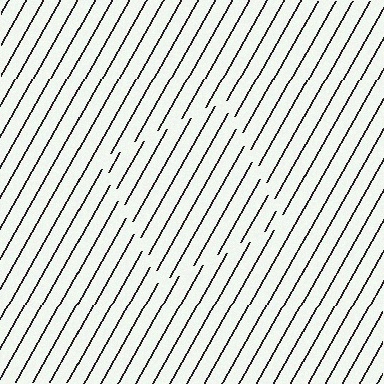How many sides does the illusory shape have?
4 sides — the line-ends trace a square.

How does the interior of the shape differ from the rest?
The interior of the shape contains the same grating, shifted by half a period — the contour is defined by the phase discontinuity where line-ends from the inner and outer gratings abut.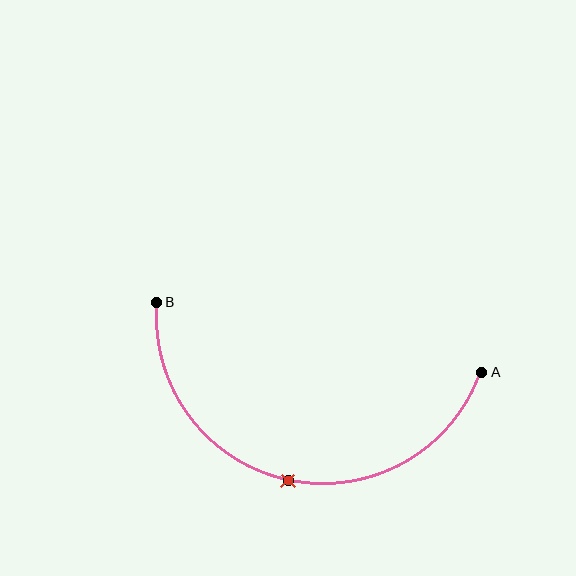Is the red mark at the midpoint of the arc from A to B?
Yes. The red mark lies on the arc at equal arc-length from both A and B — it is the arc midpoint.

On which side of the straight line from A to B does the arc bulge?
The arc bulges below the straight line connecting A and B.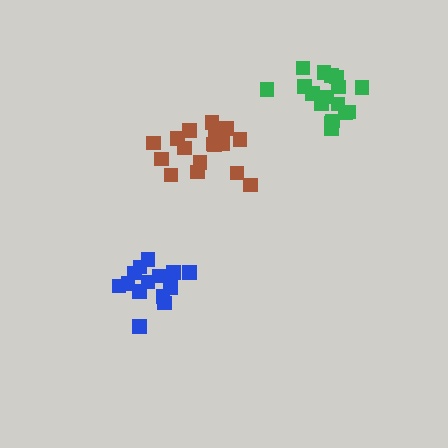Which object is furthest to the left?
The blue cluster is leftmost.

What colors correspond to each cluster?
The clusters are colored: brown, blue, green.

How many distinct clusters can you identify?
There are 3 distinct clusters.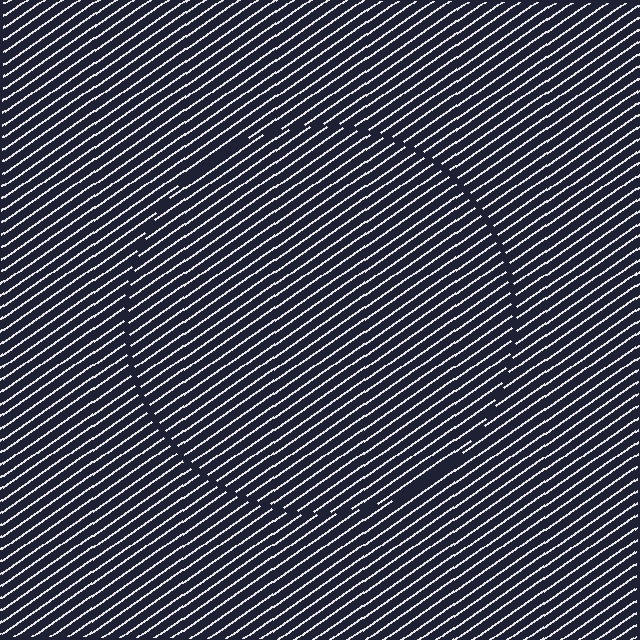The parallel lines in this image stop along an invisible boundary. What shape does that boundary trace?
An illusory circle. The interior of the shape contains the same grating, shifted by half a period — the contour is defined by the phase discontinuity where line-ends from the inner and outer gratings abut.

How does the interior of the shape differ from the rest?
The interior of the shape contains the same grating, shifted by half a period — the contour is defined by the phase discontinuity where line-ends from the inner and outer gratings abut.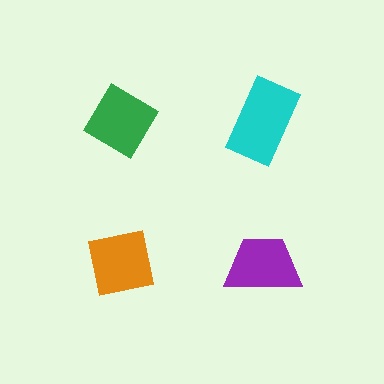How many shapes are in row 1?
2 shapes.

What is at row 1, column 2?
A cyan rectangle.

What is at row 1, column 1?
A green diamond.